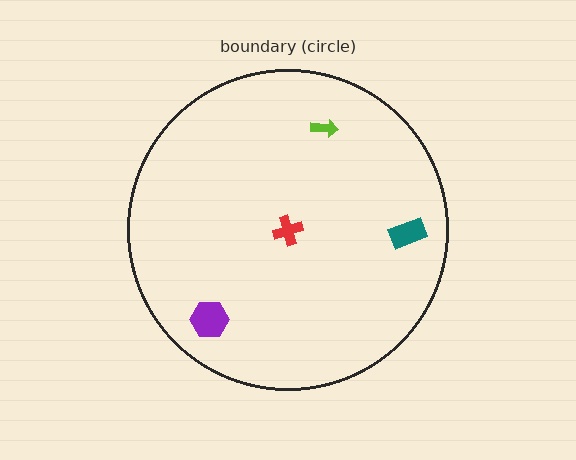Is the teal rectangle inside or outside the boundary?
Inside.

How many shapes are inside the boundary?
4 inside, 0 outside.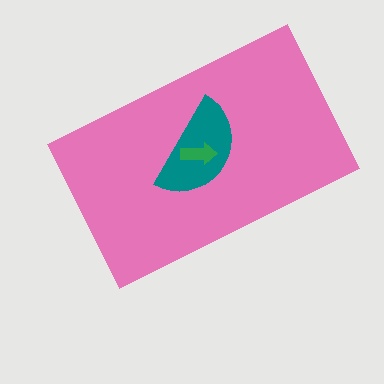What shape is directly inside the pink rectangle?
The teal semicircle.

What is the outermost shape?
The pink rectangle.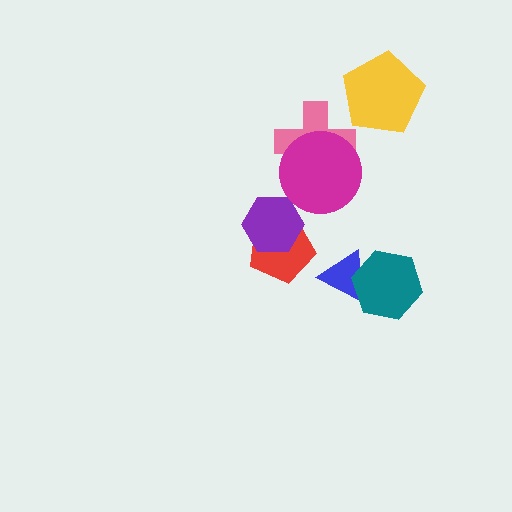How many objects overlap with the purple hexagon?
1 object overlaps with the purple hexagon.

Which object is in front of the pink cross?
The magenta circle is in front of the pink cross.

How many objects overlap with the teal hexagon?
1 object overlaps with the teal hexagon.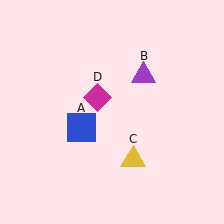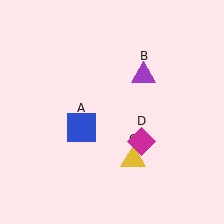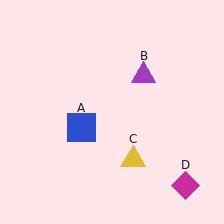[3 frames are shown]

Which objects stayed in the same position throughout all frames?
Blue square (object A) and purple triangle (object B) and yellow triangle (object C) remained stationary.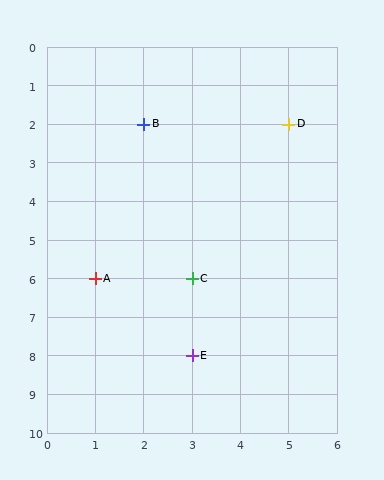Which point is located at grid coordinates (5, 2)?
Point D is at (5, 2).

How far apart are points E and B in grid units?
Points E and B are 1 column and 6 rows apart (about 6.1 grid units diagonally).